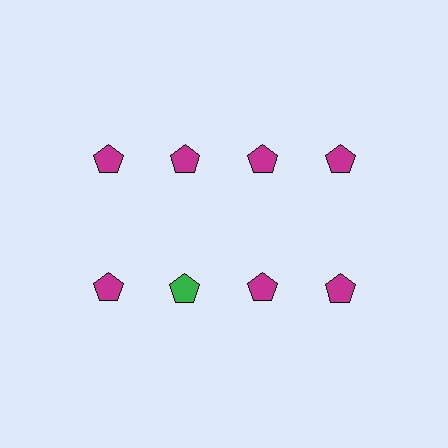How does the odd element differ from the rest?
It has a different color: green instead of magenta.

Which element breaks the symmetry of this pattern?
The green pentagon in the second row, second from left column breaks the symmetry. All other shapes are magenta pentagons.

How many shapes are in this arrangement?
There are 8 shapes arranged in a grid pattern.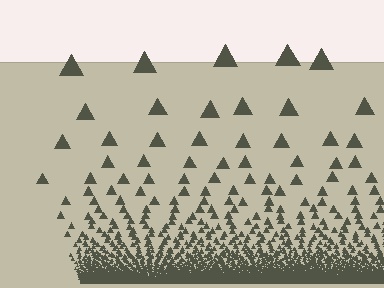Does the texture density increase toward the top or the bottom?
Density increases toward the bottom.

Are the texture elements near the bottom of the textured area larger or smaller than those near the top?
Smaller. The gradient is inverted — elements near the bottom are smaller and denser.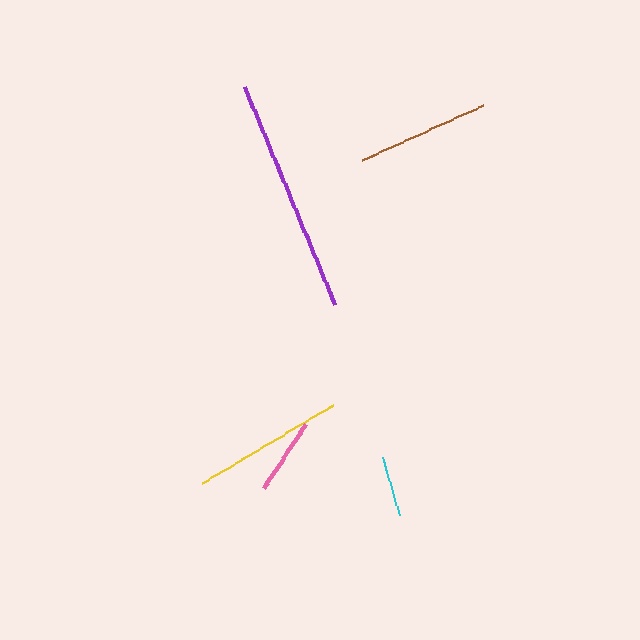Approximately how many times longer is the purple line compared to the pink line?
The purple line is approximately 3.1 times the length of the pink line.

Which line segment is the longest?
The purple line is the longest at approximately 237 pixels.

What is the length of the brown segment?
The brown segment is approximately 132 pixels long.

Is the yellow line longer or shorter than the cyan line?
The yellow line is longer than the cyan line.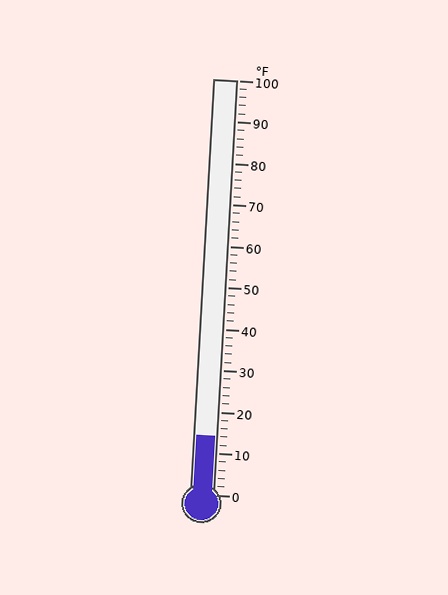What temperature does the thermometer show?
The thermometer shows approximately 14°F.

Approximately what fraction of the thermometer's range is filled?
The thermometer is filled to approximately 15% of its range.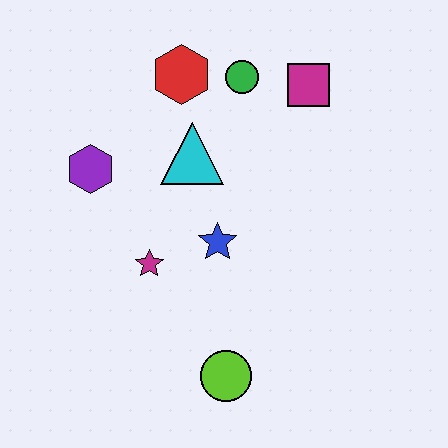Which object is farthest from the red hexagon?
The lime circle is farthest from the red hexagon.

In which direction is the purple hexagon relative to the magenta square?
The purple hexagon is to the left of the magenta square.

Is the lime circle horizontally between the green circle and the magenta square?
No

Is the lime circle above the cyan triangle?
No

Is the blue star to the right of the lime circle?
No